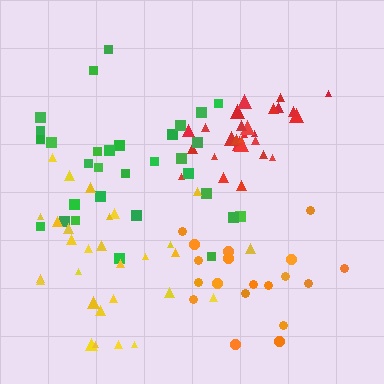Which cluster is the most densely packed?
Red.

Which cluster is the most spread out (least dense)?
Orange.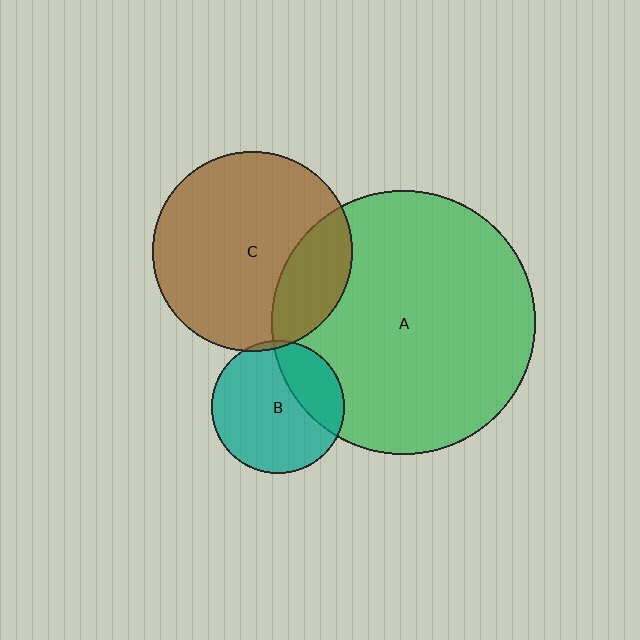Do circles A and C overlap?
Yes.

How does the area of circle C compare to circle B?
Approximately 2.3 times.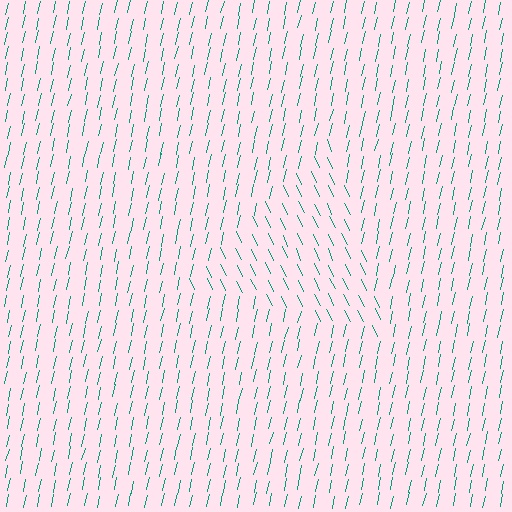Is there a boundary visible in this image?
Yes, there is a texture boundary formed by a change in line orientation.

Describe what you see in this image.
The image is filled with small teal line segments. A triangle region in the image has lines oriented differently from the surrounding lines, creating a visible texture boundary.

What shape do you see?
I see a triangle.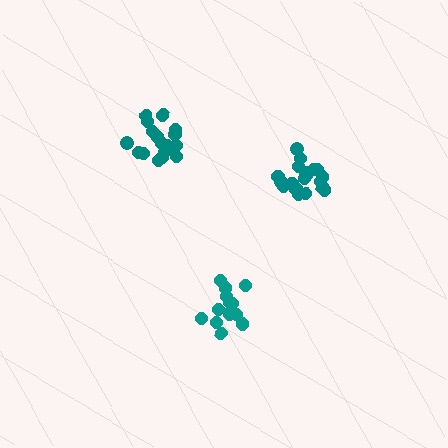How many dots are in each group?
Group 1: 19 dots, Group 2: 19 dots, Group 3: 14 dots (52 total).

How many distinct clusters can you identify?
There are 3 distinct clusters.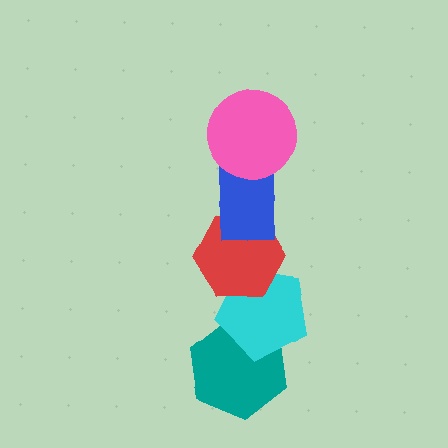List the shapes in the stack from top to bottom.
From top to bottom: the pink circle, the blue rectangle, the red hexagon, the cyan pentagon, the teal hexagon.